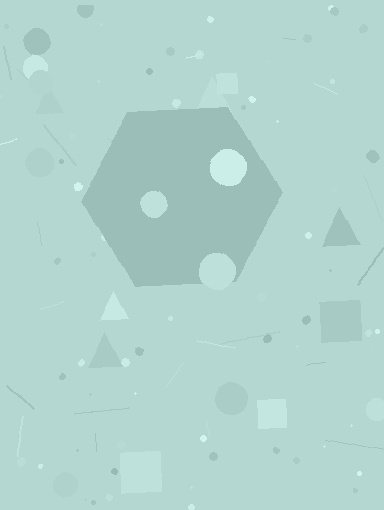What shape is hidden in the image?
A hexagon is hidden in the image.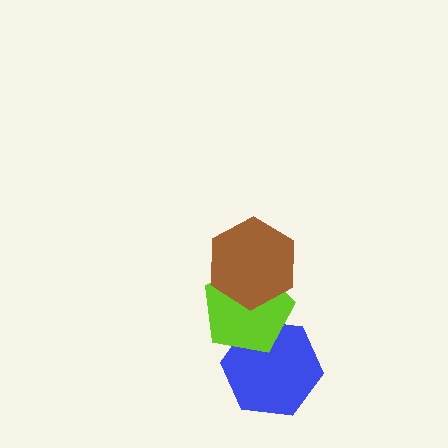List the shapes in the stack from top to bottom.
From top to bottom: the brown hexagon, the lime pentagon, the blue hexagon.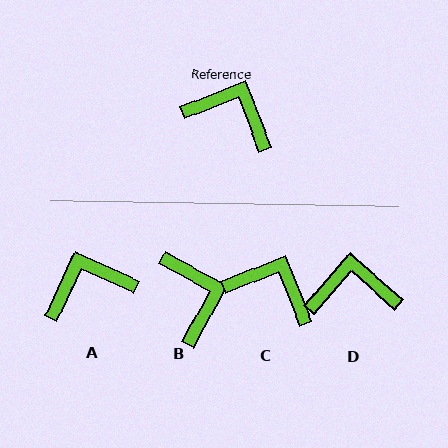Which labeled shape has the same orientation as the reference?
C.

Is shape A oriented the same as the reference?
No, it is off by about 44 degrees.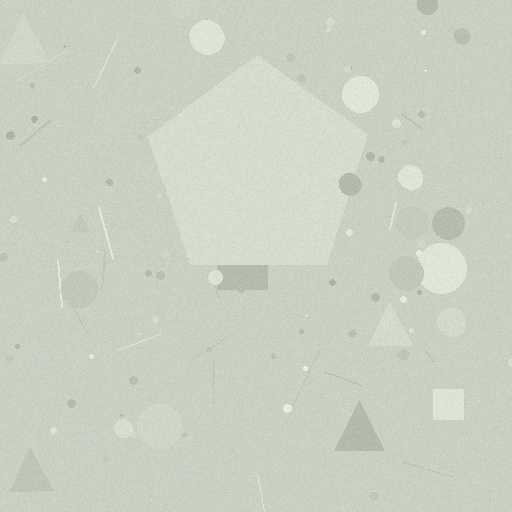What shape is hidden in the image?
A pentagon is hidden in the image.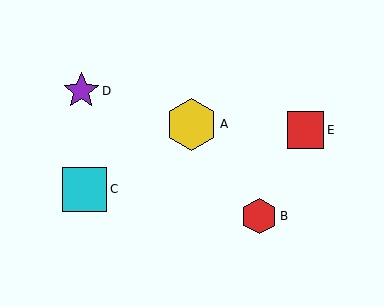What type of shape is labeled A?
Shape A is a yellow hexagon.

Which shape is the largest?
The yellow hexagon (labeled A) is the largest.